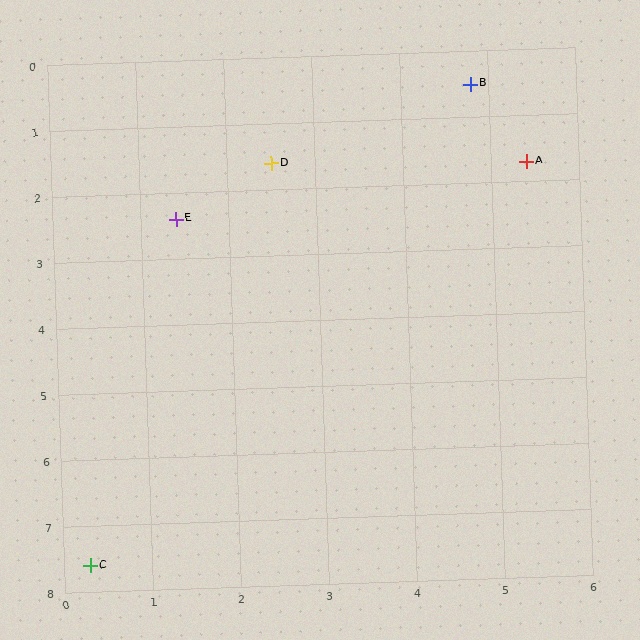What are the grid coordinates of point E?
Point E is at approximately (1.4, 2.4).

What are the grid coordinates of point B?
Point B is at approximately (4.8, 0.5).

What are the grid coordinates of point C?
Point C is at approximately (0.3, 7.6).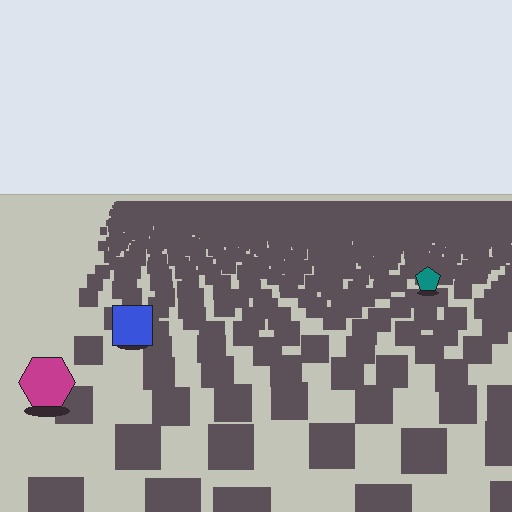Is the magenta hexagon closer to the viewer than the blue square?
Yes. The magenta hexagon is closer — you can tell from the texture gradient: the ground texture is coarser near it.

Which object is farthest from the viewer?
The teal pentagon is farthest from the viewer. It appears smaller and the ground texture around it is denser.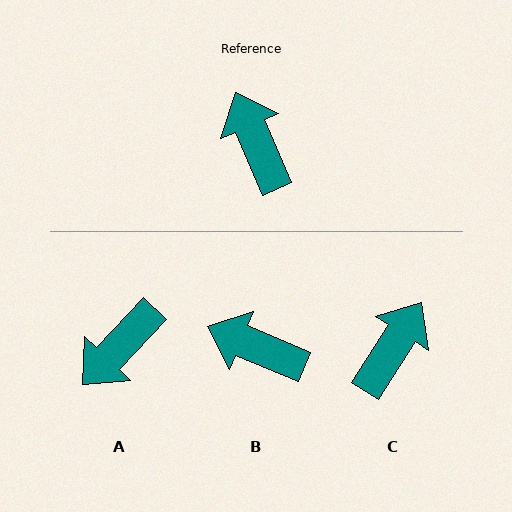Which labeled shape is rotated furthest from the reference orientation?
A, about 113 degrees away.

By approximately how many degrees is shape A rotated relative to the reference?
Approximately 113 degrees counter-clockwise.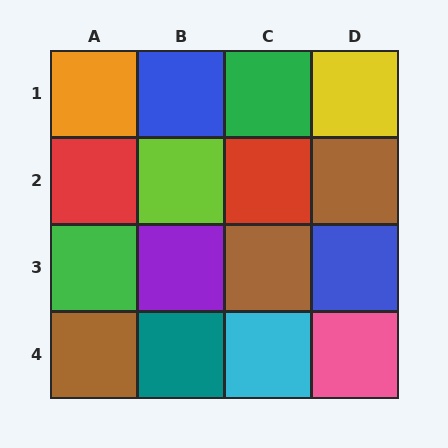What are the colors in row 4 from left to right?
Brown, teal, cyan, pink.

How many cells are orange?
1 cell is orange.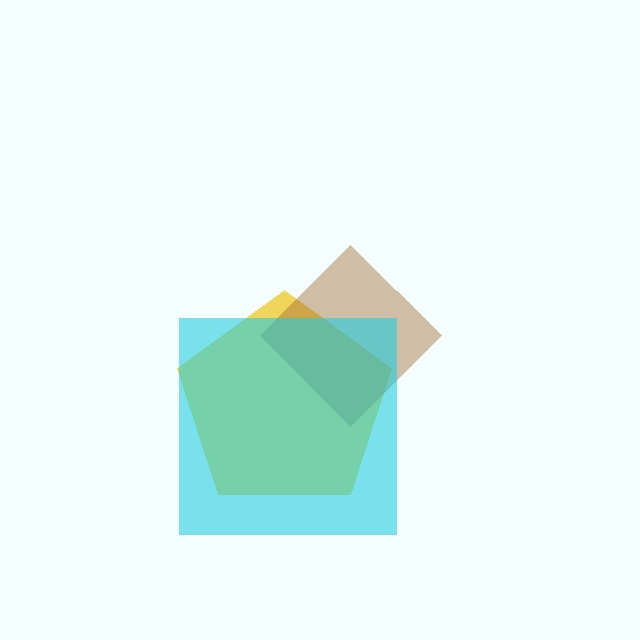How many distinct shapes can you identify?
There are 3 distinct shapes: a yellow pentagon, a brown diamond, a cyan square.